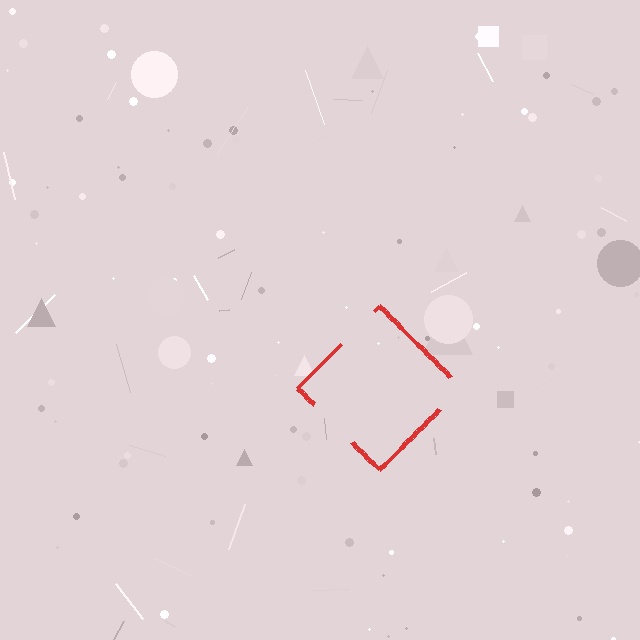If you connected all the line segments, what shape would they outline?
They would outline a diamond.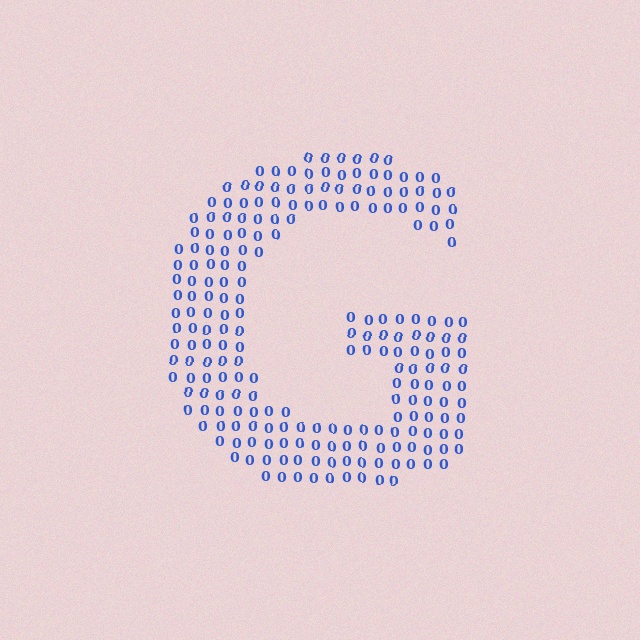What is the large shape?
The large shape is the letter G.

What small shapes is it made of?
It is made of small digit 0's.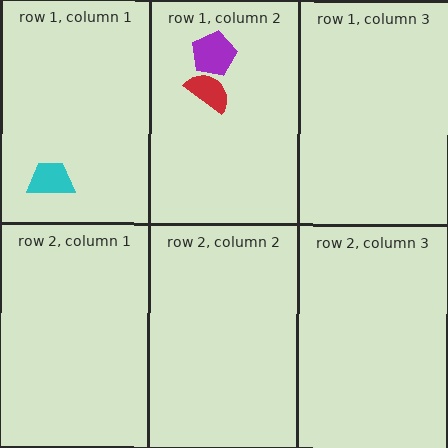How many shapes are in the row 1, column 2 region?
2.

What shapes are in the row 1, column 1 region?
The cyan trapezoid.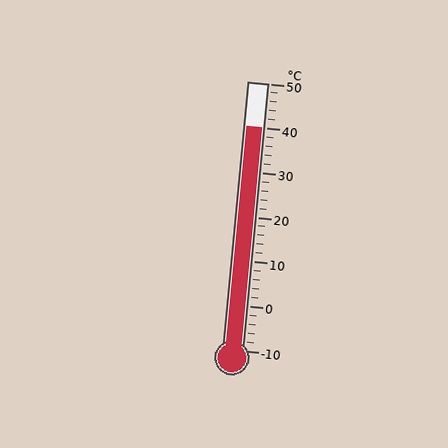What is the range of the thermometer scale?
The thermometer scale ranges from -10°C to 50°C.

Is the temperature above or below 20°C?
The temperature is above 20°C.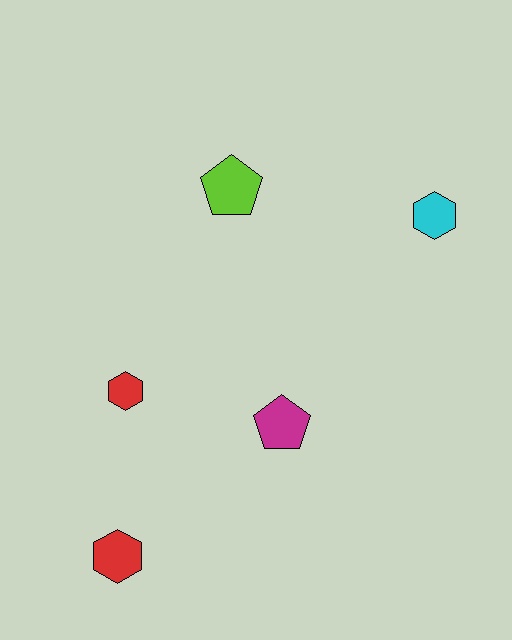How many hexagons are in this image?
There are 3 hexagons.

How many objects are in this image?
There are 5 objects.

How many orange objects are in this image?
There are no orange objects.